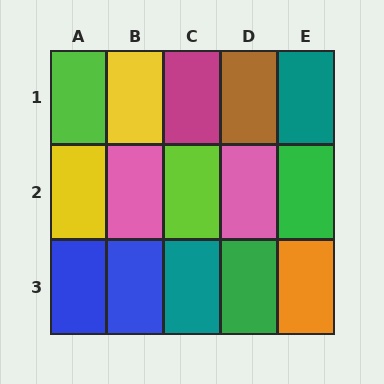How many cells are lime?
2 cells are lime.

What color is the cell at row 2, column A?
Yellow.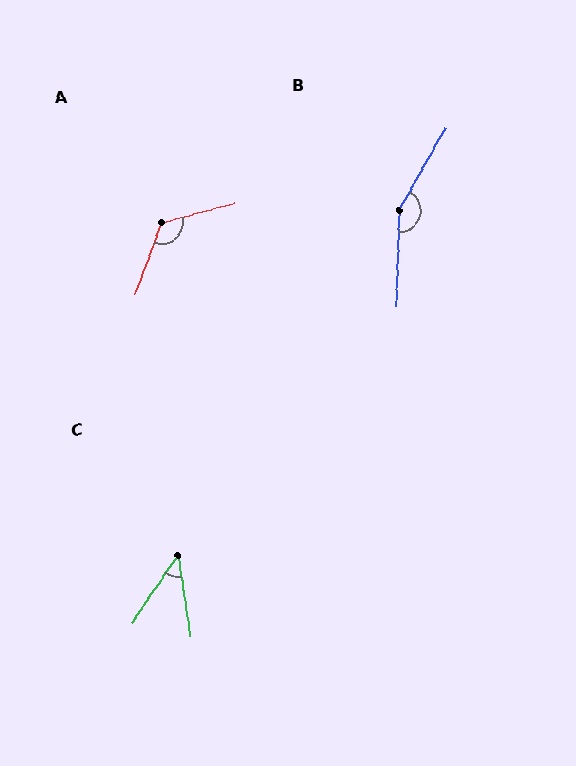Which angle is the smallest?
C, at approximately 43 degrees.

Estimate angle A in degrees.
Approximately 125 degrees.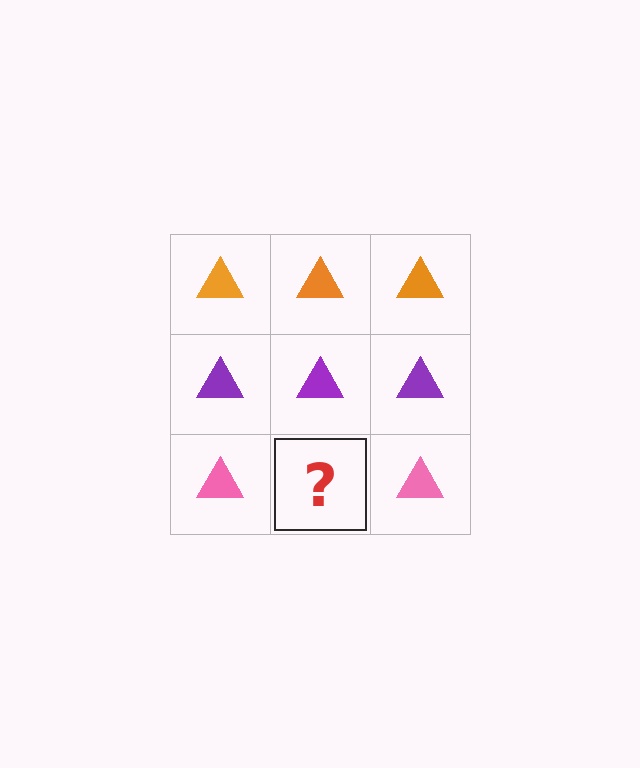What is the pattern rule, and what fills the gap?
The rule is that each row has a consistent color. The gap should be filled with a pink triangle.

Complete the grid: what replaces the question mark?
The question mark should be replaced with a pink triangle.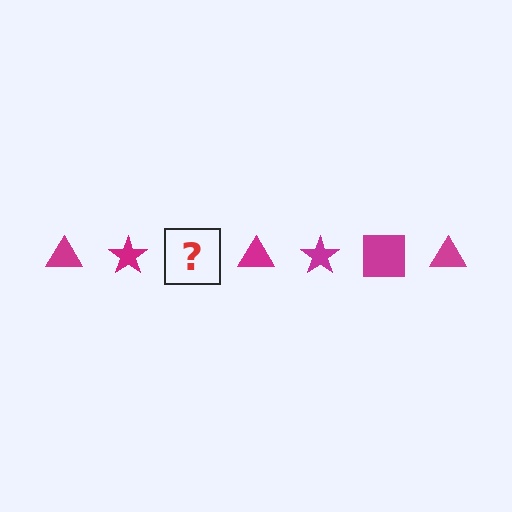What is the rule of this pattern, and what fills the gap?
The rule is that the pattern cycles through triangle, star, square shapes in magenta. The gap should be filled with a magenta square.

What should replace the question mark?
The question mark should be replaced with a magenta square.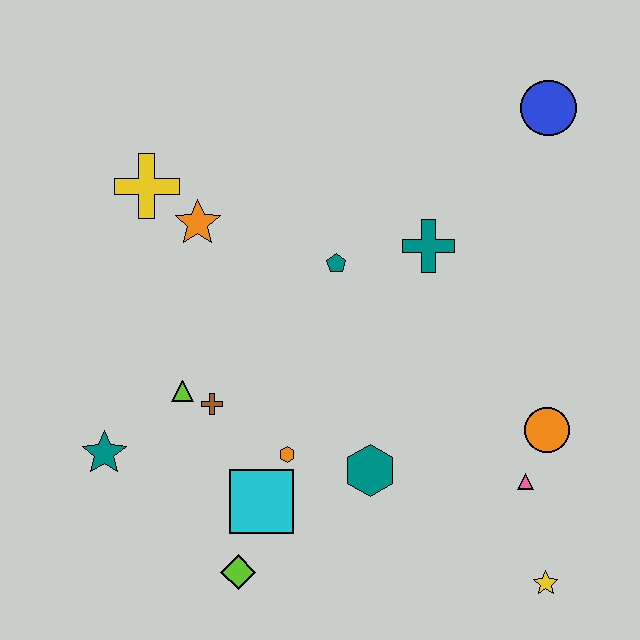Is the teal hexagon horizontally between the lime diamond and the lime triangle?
No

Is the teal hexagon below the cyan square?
No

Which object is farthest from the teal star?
The blue circle is farthest from the teal star.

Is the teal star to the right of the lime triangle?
No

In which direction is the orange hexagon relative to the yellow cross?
The orange hexagon is below the yellow cross.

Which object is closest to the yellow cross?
The orange star is closest to the yellow cross.